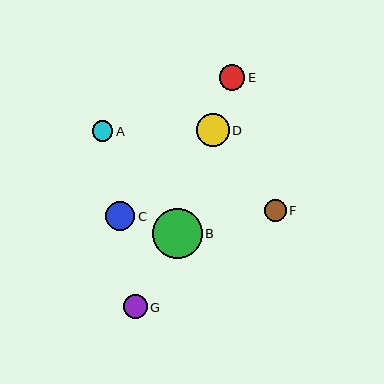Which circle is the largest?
Circle B is the largest with a size of approximately 50 pixels.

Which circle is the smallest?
Circle A is the smallest with a size of approximately 20 pixels.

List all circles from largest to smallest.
From largest to smallest: B, D, C, E, G, F, A.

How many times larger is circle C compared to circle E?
Circle C is approximately 1.2 times the size of circle E.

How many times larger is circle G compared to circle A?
Circle G is approximately 1.1 times the size of circle A.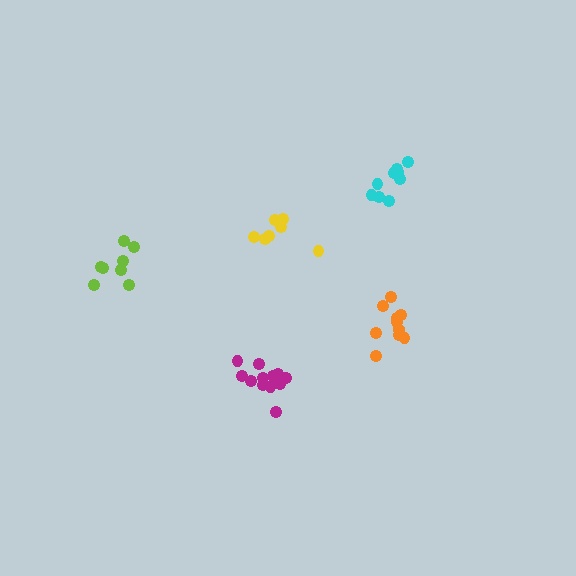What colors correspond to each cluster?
The clusters are colored: orange, cyan, lime, magenta, yellow.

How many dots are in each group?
Group 1: 10 dots, Group 2: 9 dots, Group 3: 8 dots, Group 4: 12 dots, Group 5: 7 dots (46 total).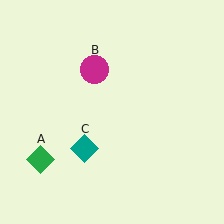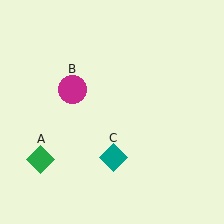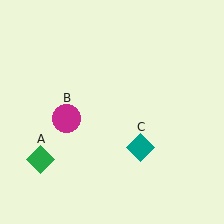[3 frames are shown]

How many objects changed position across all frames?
2 objects changed position: magenta circle (object B), teal diamond (object C).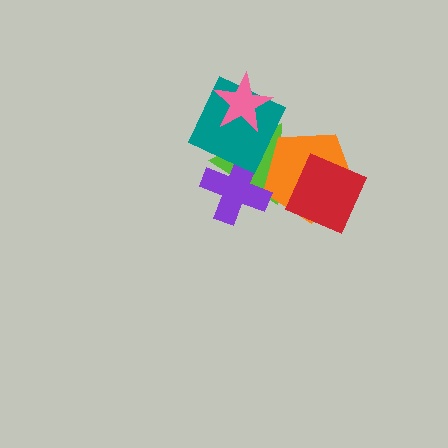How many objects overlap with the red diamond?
2 objects overlap with the red diamond.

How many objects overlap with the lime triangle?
5 objects overlap with the lime triangle.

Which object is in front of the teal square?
The pink star is in front of the teal square.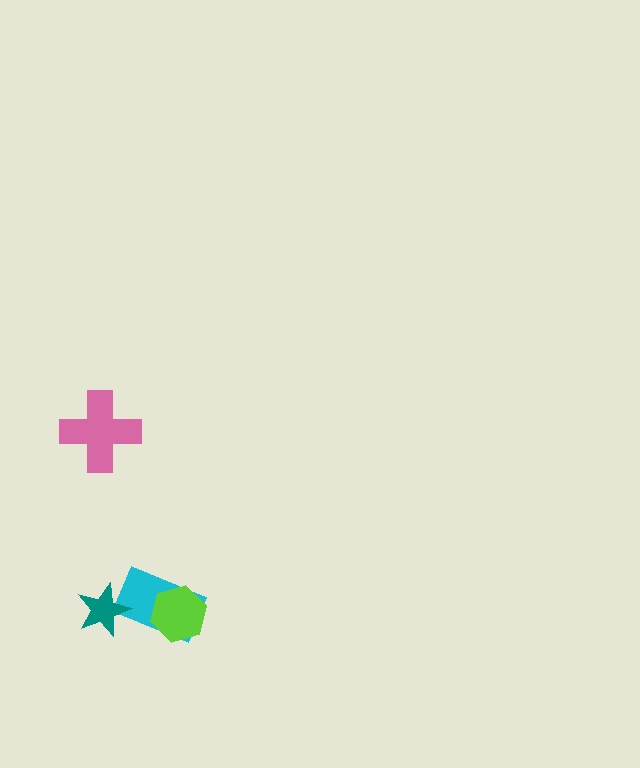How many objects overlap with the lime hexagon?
1 object overlaps with the lime hexagon.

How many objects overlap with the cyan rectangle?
2 objects overlap with the cyan rectangle.